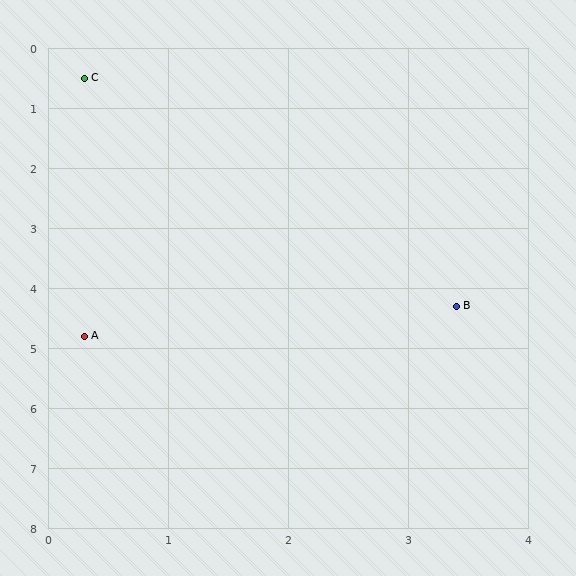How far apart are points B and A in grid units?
Points B and A are about 3.1 grid units apart.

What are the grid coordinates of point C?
Point C is at approximately (0.3, 0.5).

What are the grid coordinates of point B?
Point B is at approximately (3.4, 4.3).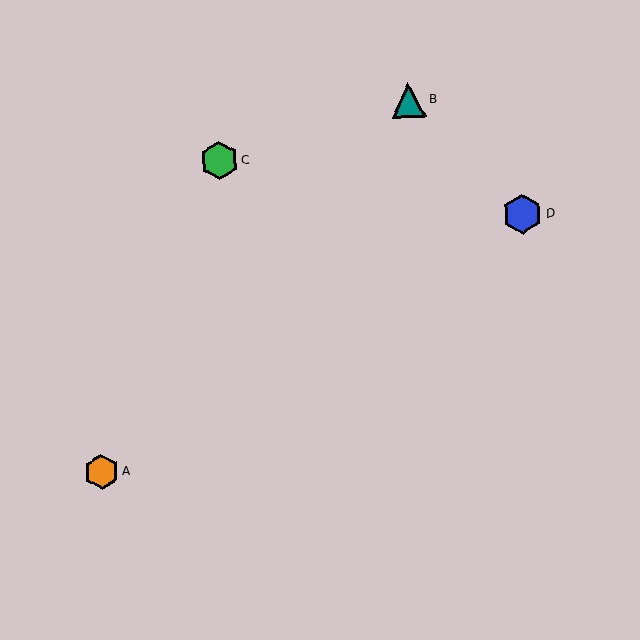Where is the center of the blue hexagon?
The center of the blue hexagon is at (523, 214).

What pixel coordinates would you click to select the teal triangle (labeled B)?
Click at (408, 100) to select the teal triangle B.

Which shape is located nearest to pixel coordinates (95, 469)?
The orange hexagon (labeled A) at (102, 472) is nearest to that location.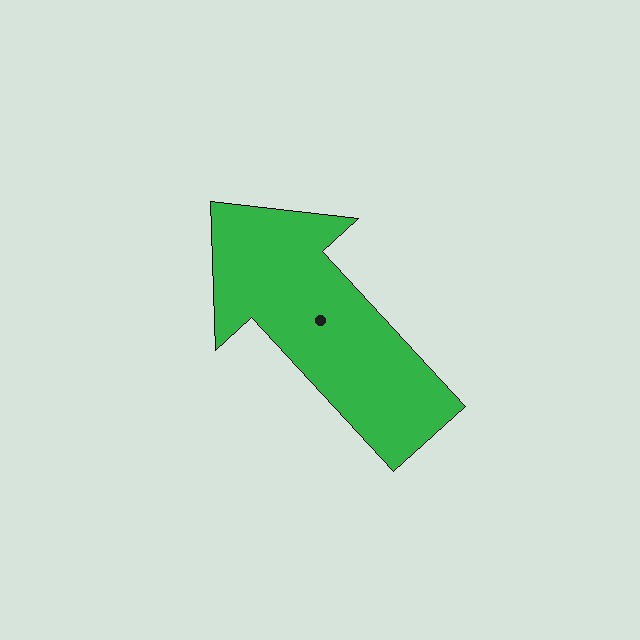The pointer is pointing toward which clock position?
Roughly 11 o'clock.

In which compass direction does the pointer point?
Northwest.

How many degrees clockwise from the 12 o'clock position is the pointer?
Approximately 317 degrees.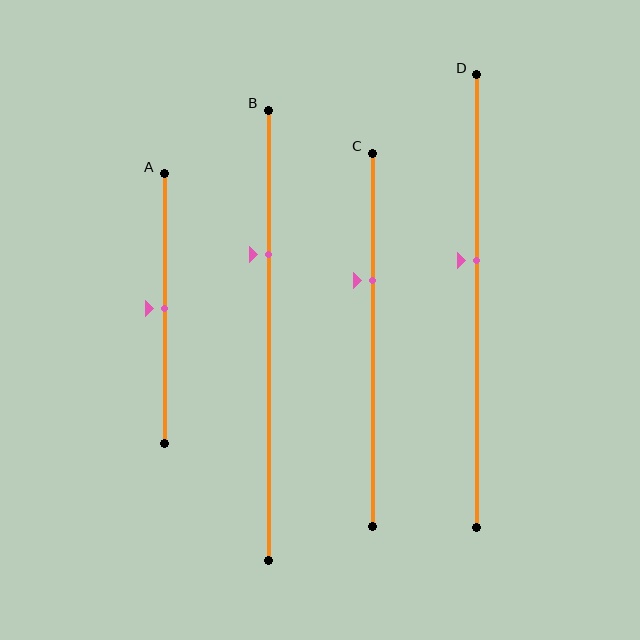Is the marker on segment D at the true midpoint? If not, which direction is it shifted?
No, the marker on segment D is shifted upward by about 9% of the segment length.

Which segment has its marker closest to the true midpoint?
Segment A has its marker closest to the true midpoint.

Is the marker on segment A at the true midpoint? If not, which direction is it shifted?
Yes, the marker on segment A is at the true midpoint.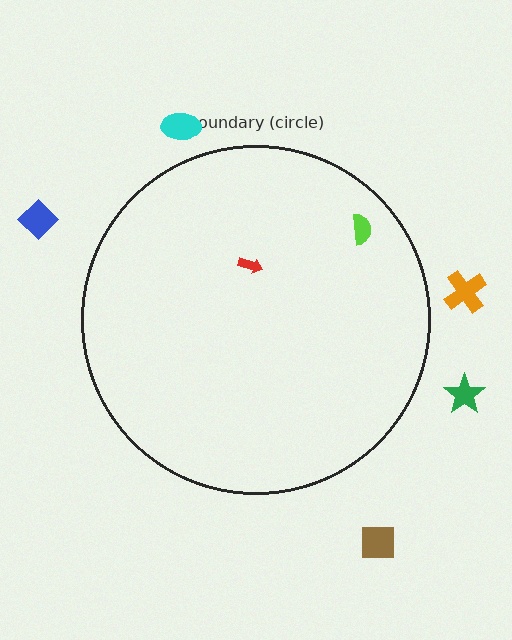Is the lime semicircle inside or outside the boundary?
Inside.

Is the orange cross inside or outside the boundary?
Outside.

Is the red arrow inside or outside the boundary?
Inside.